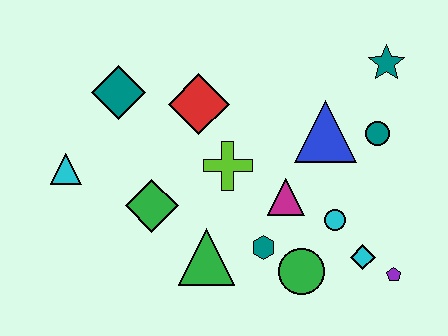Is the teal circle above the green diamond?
Yes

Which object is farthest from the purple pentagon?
The cyan triangle is farthest from the purple pentagon.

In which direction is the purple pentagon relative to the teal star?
The purple pentagon is below the teal star.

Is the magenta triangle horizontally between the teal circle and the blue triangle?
No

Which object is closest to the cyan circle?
The cyan diamond is closest to the cyan circle.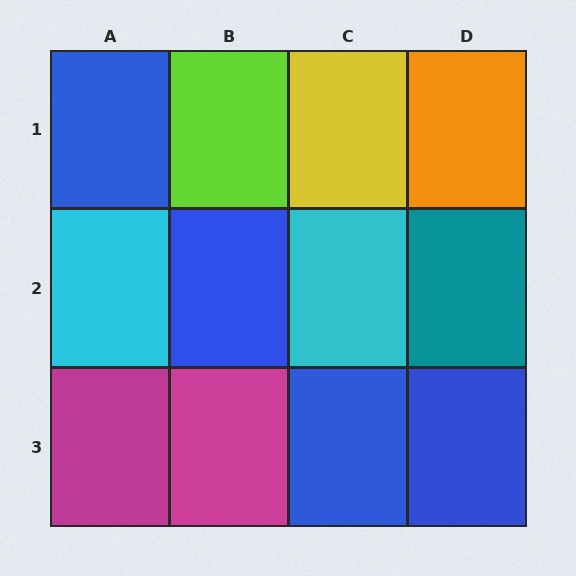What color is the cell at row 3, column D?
Blue.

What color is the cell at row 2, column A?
Cyan.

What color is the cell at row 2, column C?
Cyan.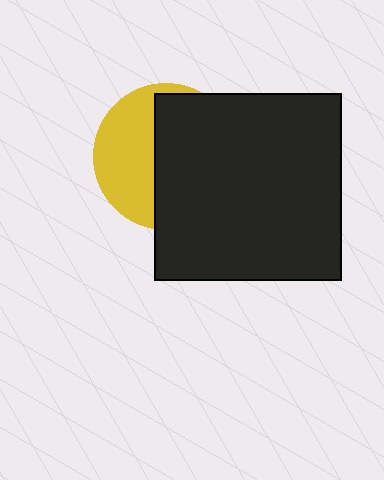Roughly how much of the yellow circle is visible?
A small part of it is visible (roughly 41%).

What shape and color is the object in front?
The object in front is a black square.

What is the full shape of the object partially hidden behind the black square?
The partially hidden object is a yellow circle.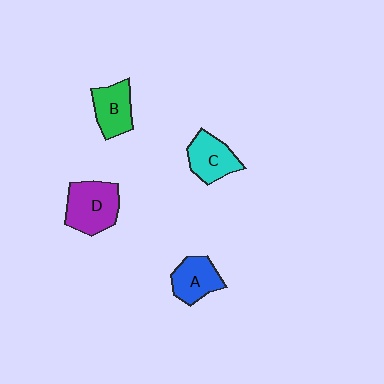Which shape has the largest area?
Shape D (purple).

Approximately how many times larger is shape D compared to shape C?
Approximately 1.3 times.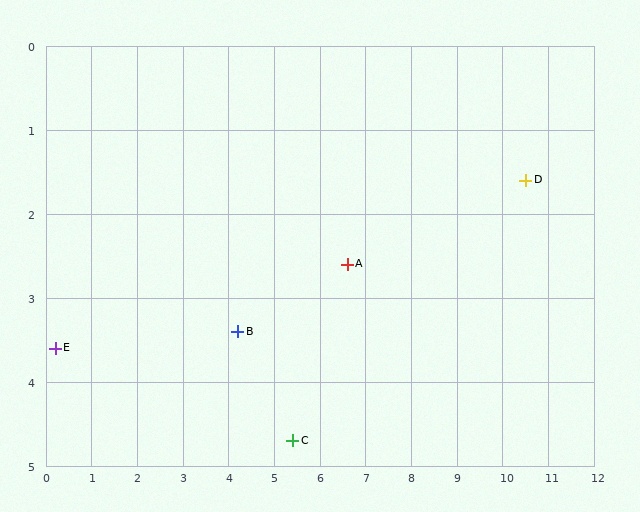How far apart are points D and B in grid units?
Points D and B are about 6.6 grid units apart.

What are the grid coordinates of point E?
Point E is at approximately (0.2, 3.6).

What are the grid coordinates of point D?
Point D is at approximately (10.5, 1.6).